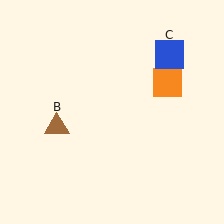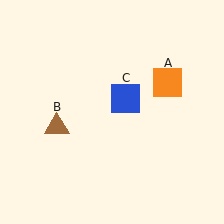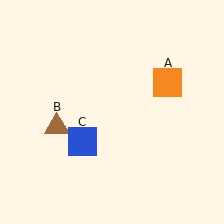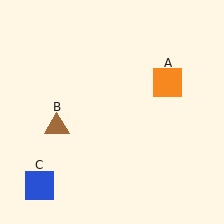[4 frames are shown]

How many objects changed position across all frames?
1 object changed position: blue square (object C).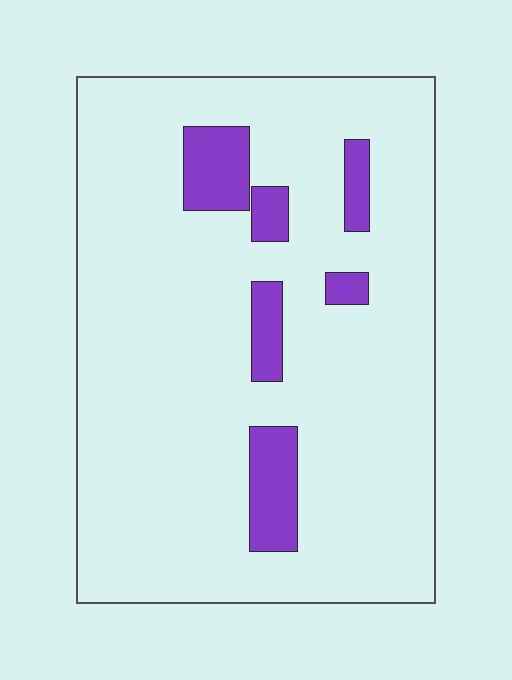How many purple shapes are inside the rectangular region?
6.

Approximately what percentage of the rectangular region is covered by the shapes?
Approximately 10%.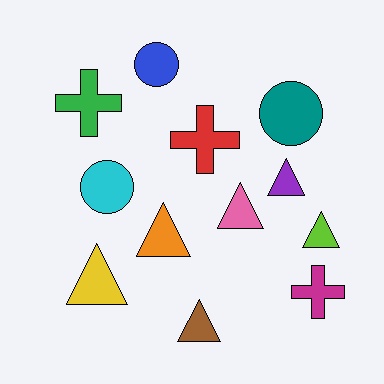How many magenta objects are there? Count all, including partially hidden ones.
There is 1 magenta object.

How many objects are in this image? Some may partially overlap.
There are 12 objects.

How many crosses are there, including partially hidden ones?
There are 3 crosses.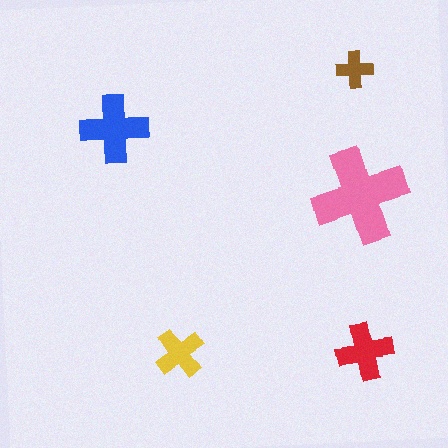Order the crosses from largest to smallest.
the pink one, the blue one, the red one, the yellow one, the brown one.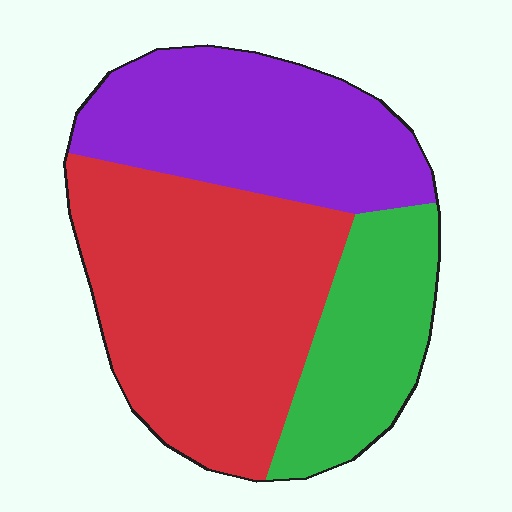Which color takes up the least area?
Green, at roughly 20%.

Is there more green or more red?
Red.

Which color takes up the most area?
Red, at roughly 45%.